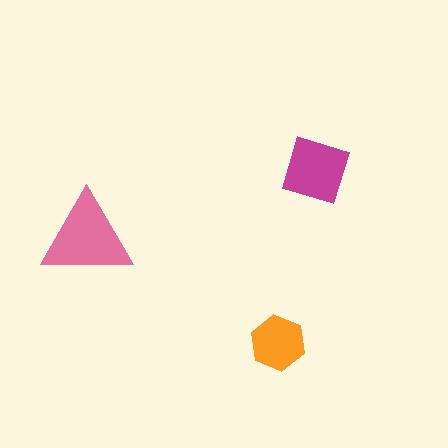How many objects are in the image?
There are 3 objects in the image.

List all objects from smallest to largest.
The orange hexagon, the magenta diamond, the pink triangle.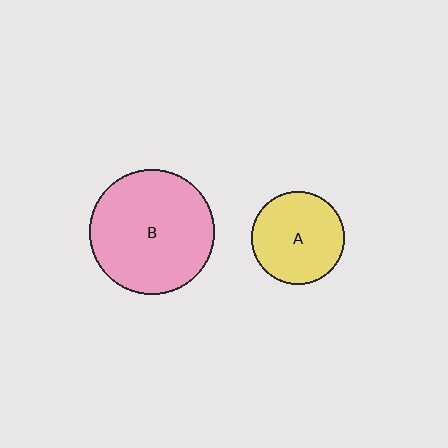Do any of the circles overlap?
No, none of the circles overlap.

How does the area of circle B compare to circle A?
Approximately 1.8 times.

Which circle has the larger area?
Circle B (pink).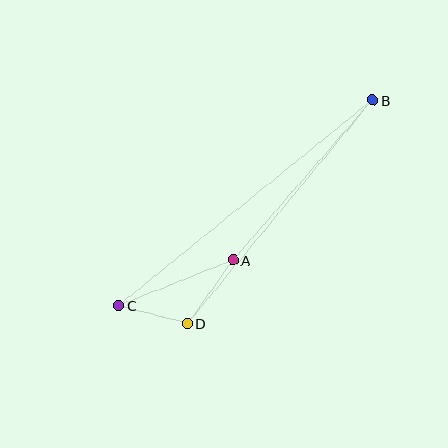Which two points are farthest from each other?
Points B and C are farthest from each other.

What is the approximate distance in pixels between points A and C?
The distance between A and C is approximately 123 pixels.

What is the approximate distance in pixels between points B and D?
The distance between B and D is approximately 290 pixels.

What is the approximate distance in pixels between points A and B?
The distance between A and B is approximately 212 pixels.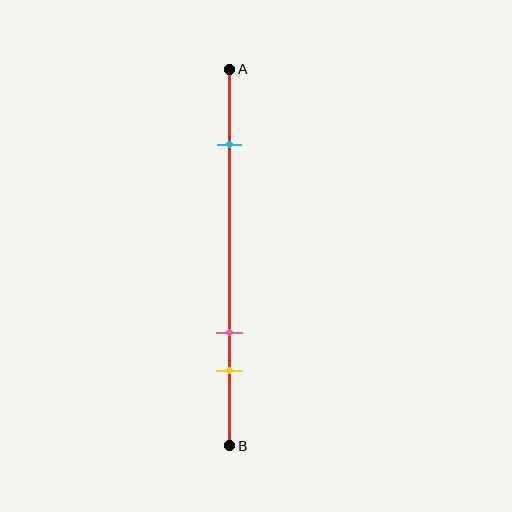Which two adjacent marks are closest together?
The pink and yellow marks are the closest adjacent pair.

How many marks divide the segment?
There are 3 marks dividing the segment.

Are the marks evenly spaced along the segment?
No, the marks are not evenly spaced.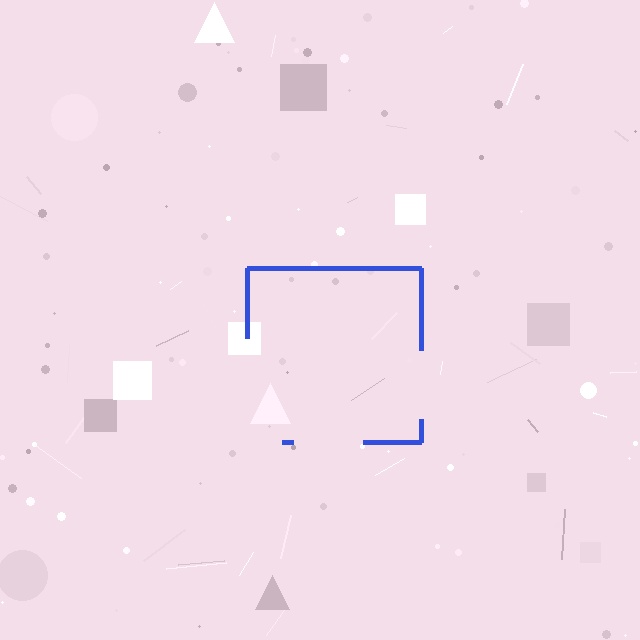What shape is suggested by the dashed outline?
The dashed outline suggests a square.